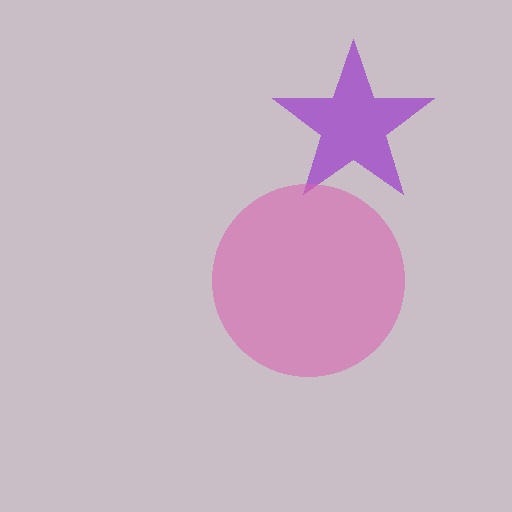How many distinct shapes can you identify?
There are 2 distinct shapes: a purple star, a pink circle.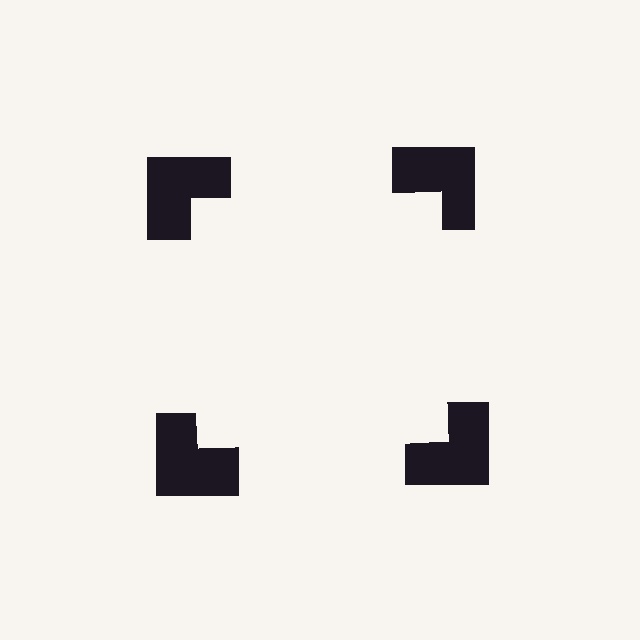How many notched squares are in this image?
There are 4 — one at each vertex of the illusory square.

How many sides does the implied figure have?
4 sides.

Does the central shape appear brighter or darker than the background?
It typically appears slightly brighter than the background, even though no actual brightness change is drawn.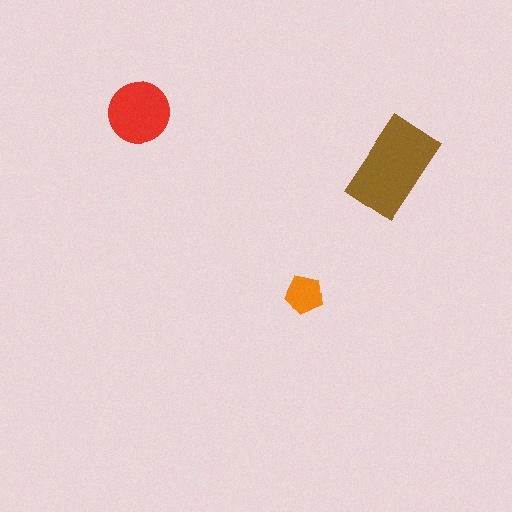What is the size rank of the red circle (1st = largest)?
2nd.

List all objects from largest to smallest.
The brown rectangle, the red circle, the orange pentagon.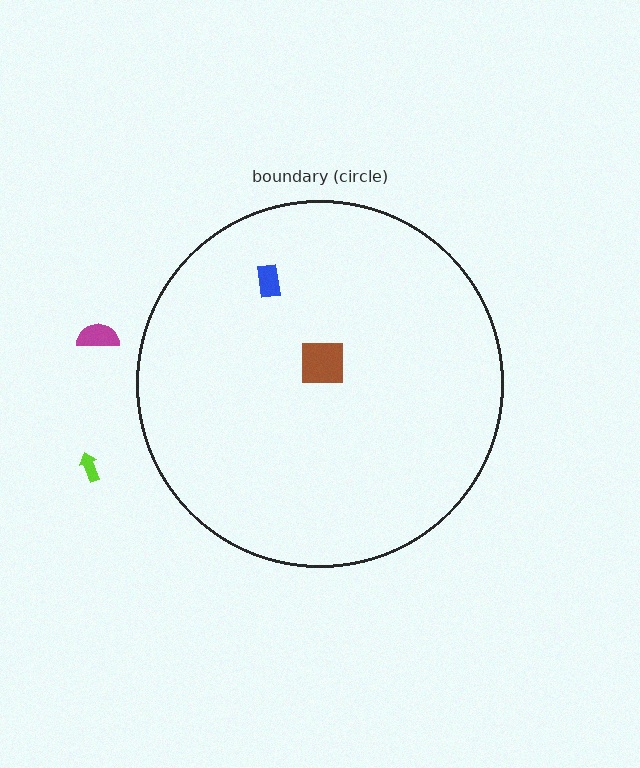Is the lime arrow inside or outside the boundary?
Outside.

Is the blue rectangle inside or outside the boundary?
Inside.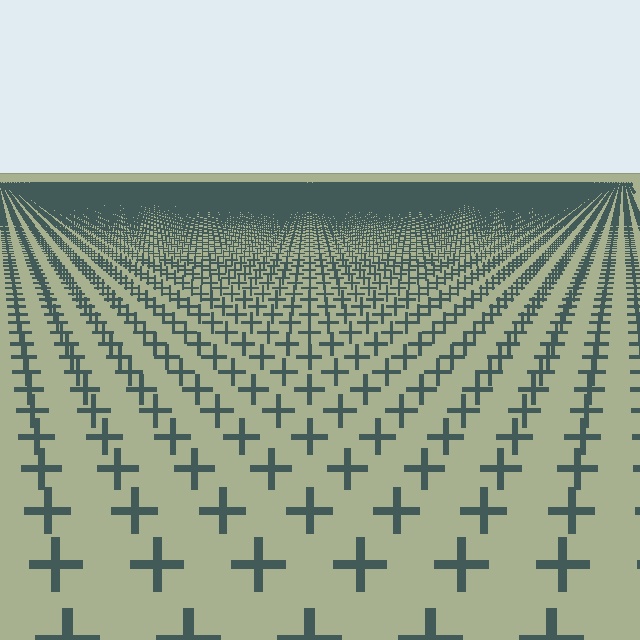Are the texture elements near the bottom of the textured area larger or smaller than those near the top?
Larger. Near the bottom, elements are closer to the viewer and appear at a bigger on-screen size.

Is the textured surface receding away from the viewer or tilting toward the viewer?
The surface is receding away from the viewer. Texture elements get smaller and denser toward the top.